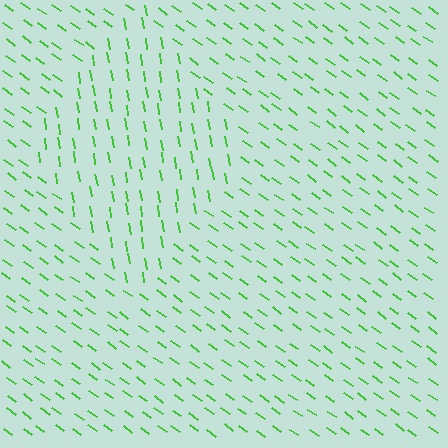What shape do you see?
I see a diamond.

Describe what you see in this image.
The image is filled with small green line segments. A diamond region in the image has lines oriented differently from the surrounding lines, creating a visible texture boundary.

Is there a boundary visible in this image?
Yes, there is a texture boundary formed by a change in line orientation.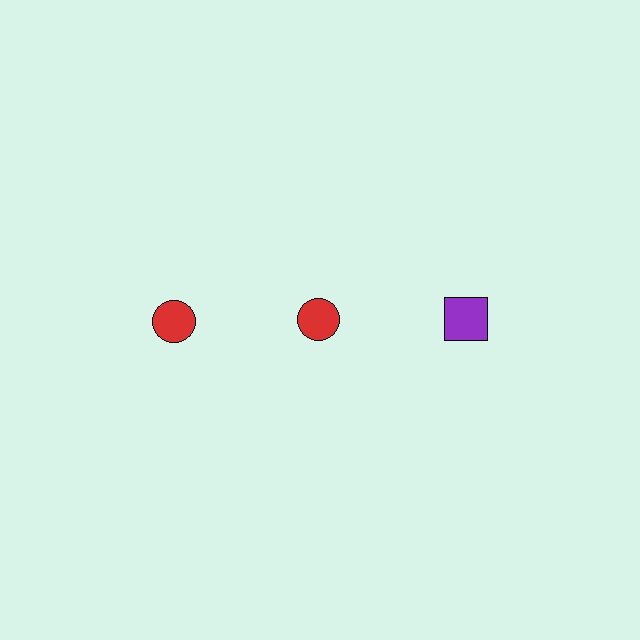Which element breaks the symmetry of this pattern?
The purple square in the top row, center column breaks the symmetry. All other shapes are red circles.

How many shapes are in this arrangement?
There are 3 shapes arranged in a grid pattern.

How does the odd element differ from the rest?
It differs in both color (purple instead of red) and shape (square instead of circle).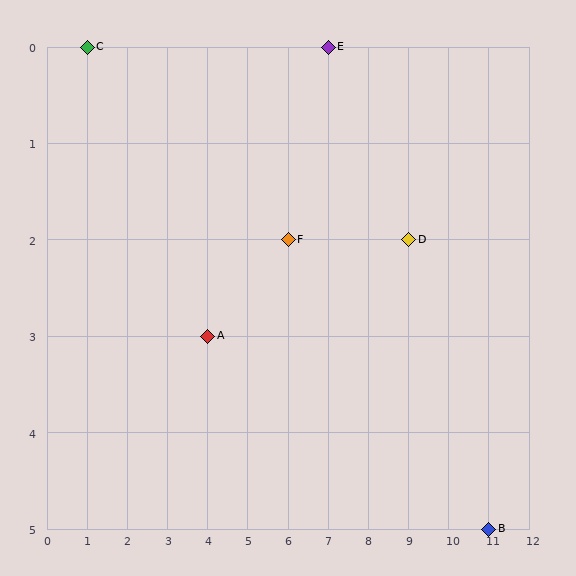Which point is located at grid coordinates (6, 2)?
Point F is at (6, 2).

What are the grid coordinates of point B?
Point B is at grid coordinates (11, 5).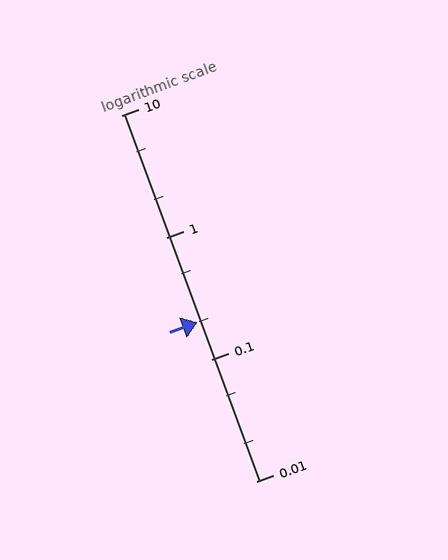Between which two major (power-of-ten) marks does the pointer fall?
The pointer is between 0.1 and 1.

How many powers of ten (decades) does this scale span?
The scale spans 3 decades, from 0.01 to 10.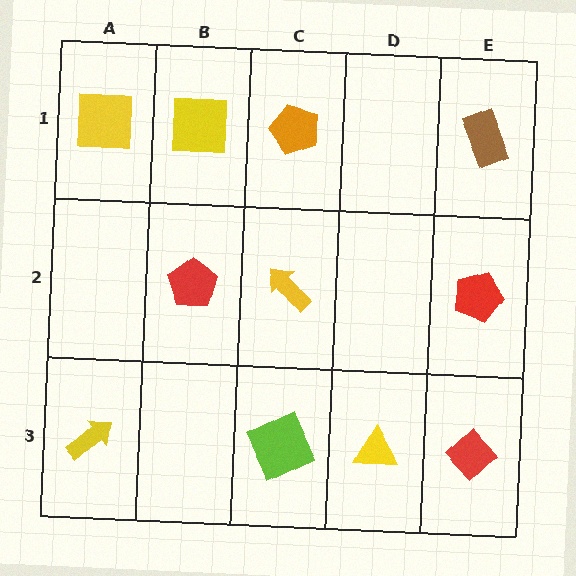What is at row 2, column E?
A red pentagon.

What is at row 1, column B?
A yellow square.